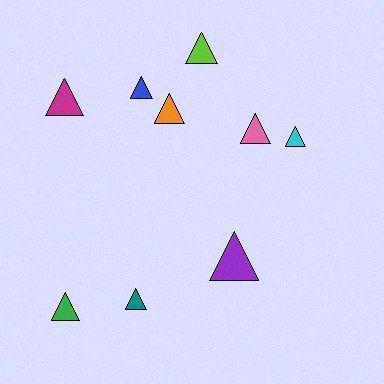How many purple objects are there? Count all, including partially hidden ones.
There is 1 purple object.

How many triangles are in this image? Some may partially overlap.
There are 9 triangles.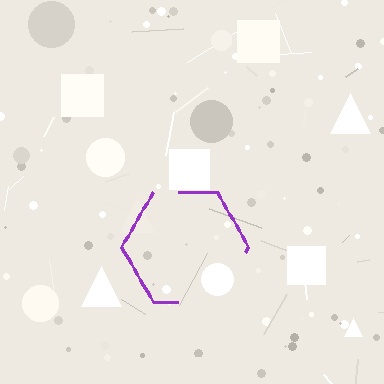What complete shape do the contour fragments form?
The contour fragments form a hexagon.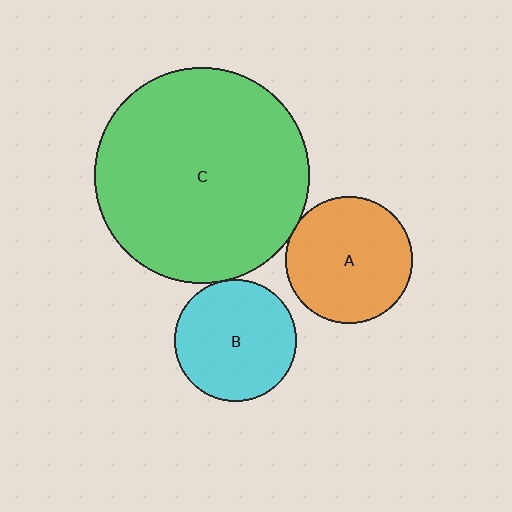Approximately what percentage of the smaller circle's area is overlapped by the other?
Approximately 5%.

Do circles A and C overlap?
Yes.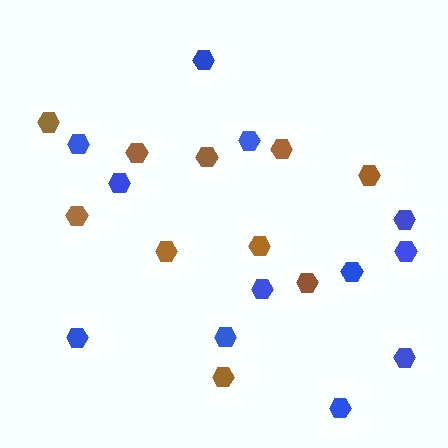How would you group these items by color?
There are 2 groups: one group of brown hexagons (10) and one group of blue hexagons (12).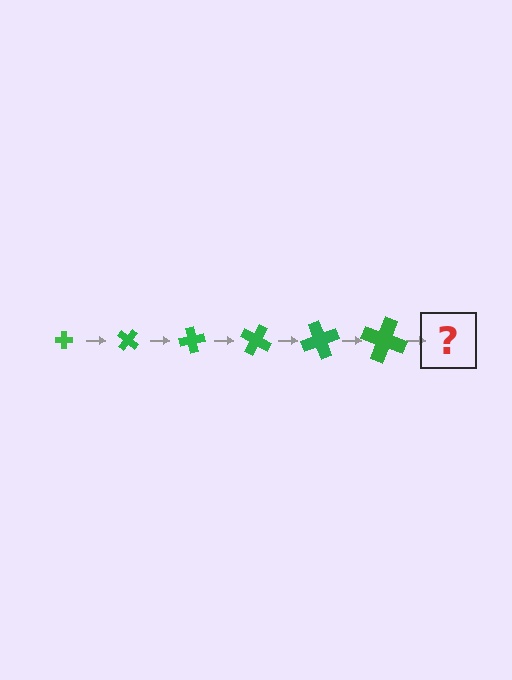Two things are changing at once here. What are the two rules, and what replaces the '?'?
The two rules are that the cross grows larger each step and it rotates 40 degrees each step. The '?' should be a cross, larger than the previous one and rotated 240 degrees from the start.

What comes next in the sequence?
The next element should be a cross, larger than the previous one and rotated 240 degrees from the start.